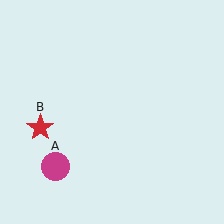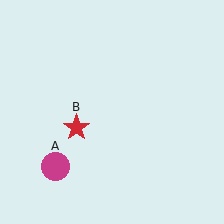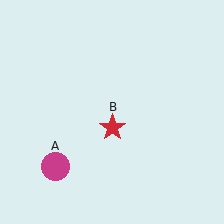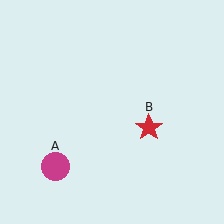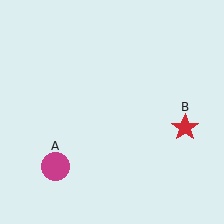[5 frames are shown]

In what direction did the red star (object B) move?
The red star (object B) moved right.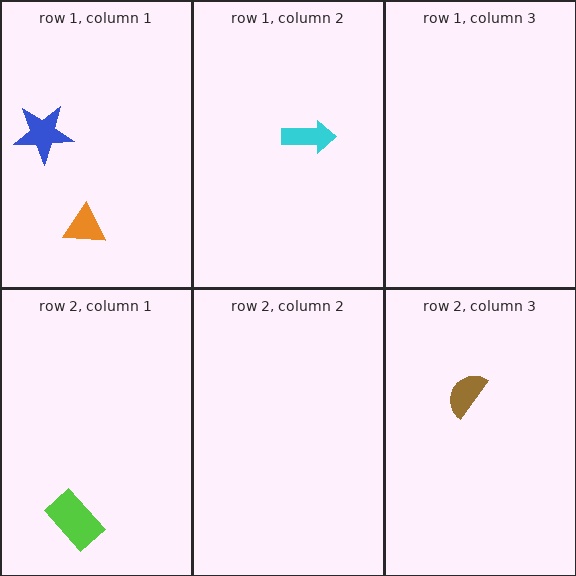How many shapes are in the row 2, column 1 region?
1.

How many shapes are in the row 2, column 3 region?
1.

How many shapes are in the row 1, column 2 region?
1.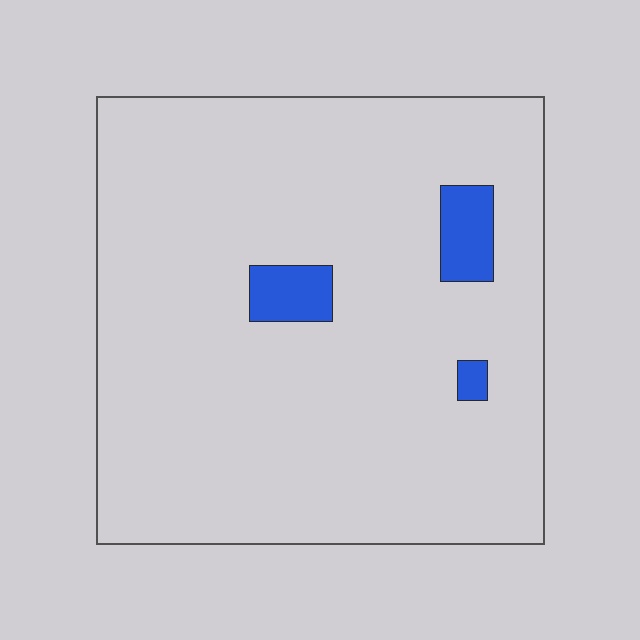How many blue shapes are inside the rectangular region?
3.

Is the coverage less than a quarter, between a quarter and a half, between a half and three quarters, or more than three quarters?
Less than a quarter.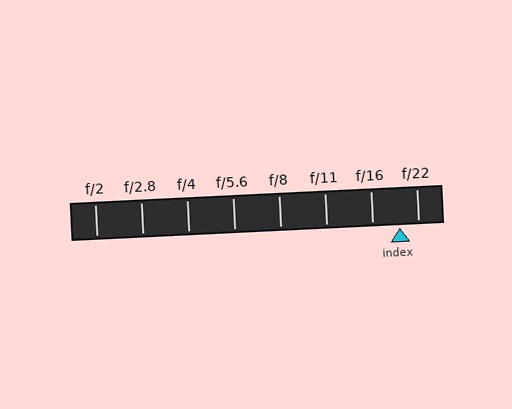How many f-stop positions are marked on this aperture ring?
There are 8 f-stop positions marked.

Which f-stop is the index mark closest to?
The index mark is closest to f/22.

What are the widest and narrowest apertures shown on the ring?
The widest aperture shown is f/2 and the narrowest is f/22.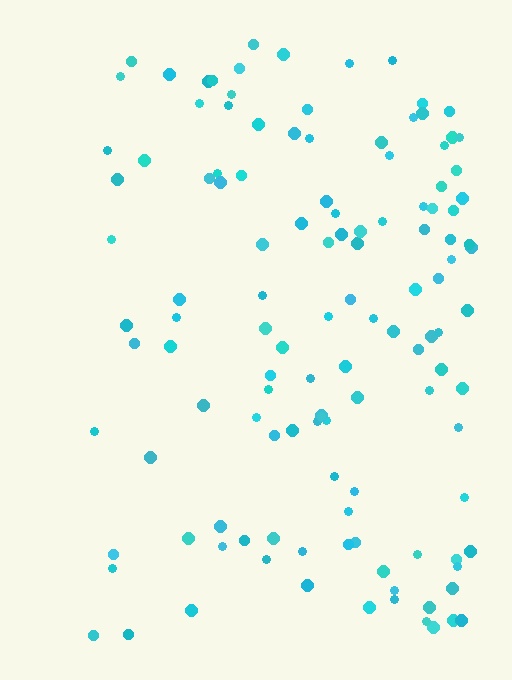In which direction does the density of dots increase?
From left to right, with the right side densest.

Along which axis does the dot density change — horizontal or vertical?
Horizontal.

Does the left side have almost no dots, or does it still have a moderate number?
Still a moderate number, just noticeably fewer than the right.